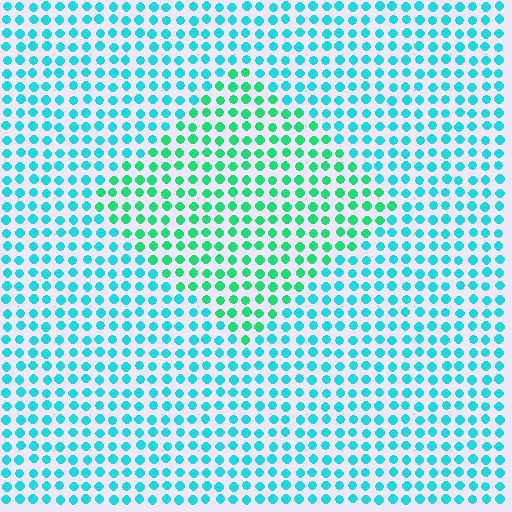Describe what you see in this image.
The image is filled with small cyan elements in a uniform arrangement. A diamond-shaped region is visible where the elements are tinted to a slightly different hue, forming a subtle color boundary.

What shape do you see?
I see a diamond.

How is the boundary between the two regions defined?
The boundary is defined purely by a slight shift in hue (about 34 degrees). Spacing, size, and orientation are identical on both sides.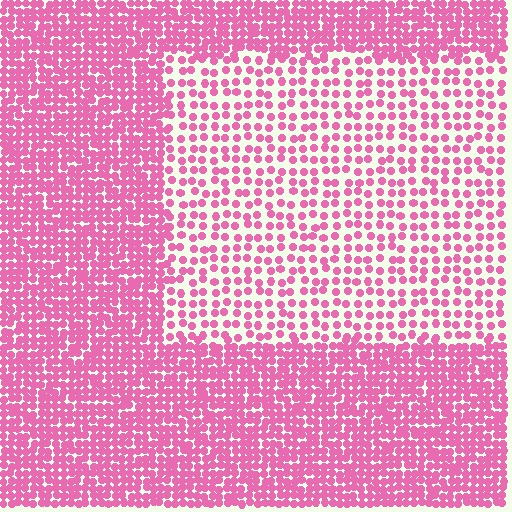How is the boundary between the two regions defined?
The boundary is defined by a change in element density (approximately 2.2x ratio). All elements are the same color, size, and shape.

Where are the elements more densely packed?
The elements are more densely packed outside the rectangle boundary.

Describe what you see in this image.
The image contains small pink elements arranged at two different densities. A rectangle-shaped region is visible where the elements are less densely packed than the surrounding area.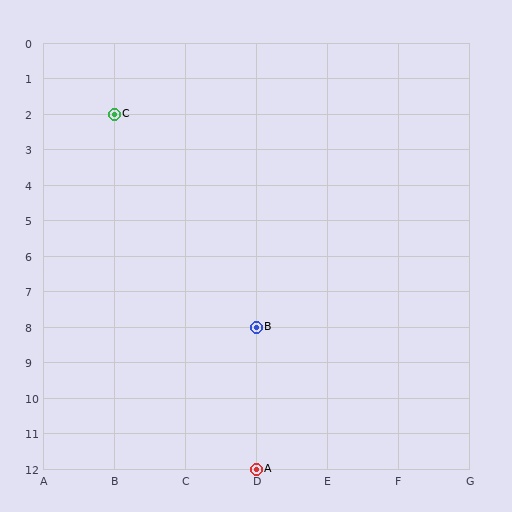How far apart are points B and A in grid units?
Points B and A are 4 rows apart.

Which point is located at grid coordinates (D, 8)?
Point B is at (D, 8).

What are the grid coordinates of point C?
Point C is at grid coordinates (B, 2).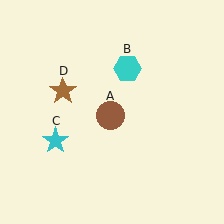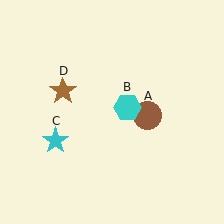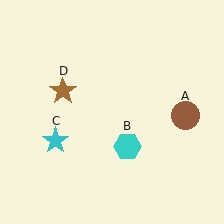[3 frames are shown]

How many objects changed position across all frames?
2 objects changed position: brown circle (object A), cyan hexagon (object B).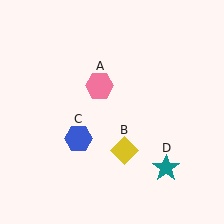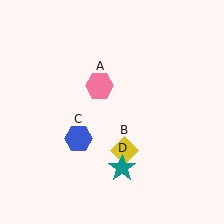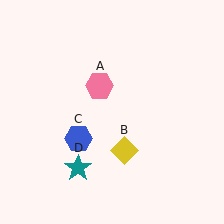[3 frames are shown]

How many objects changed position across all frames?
1 object changed position: teal star (object D).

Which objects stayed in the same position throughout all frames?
Pink hexagon (object A) and yellow diamond (object B) and blue hexagon (object C) remained stationary.